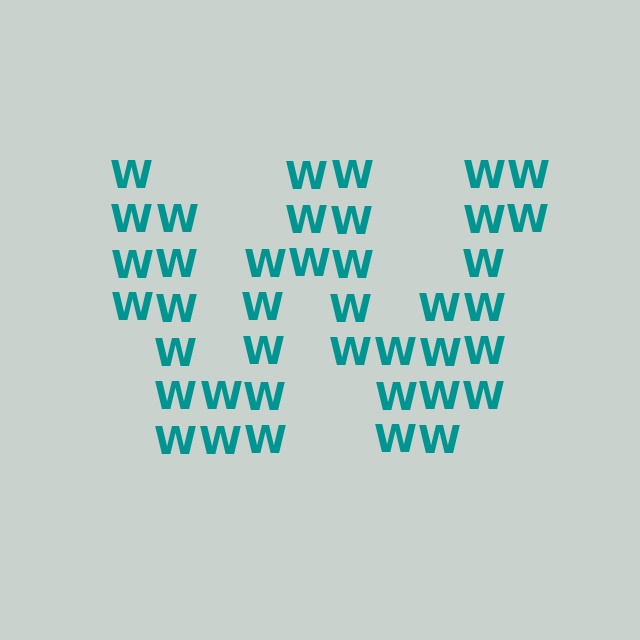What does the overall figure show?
The overall figure shows the letter W.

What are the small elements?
The small elements are letter W's.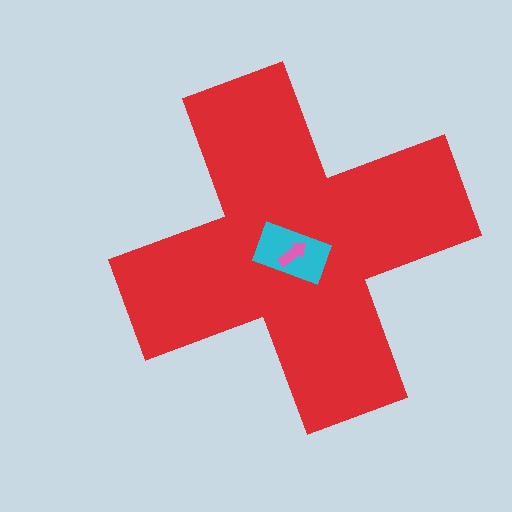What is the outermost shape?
The red cross.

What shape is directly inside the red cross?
The cyan rectangle.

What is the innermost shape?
The pink arrow.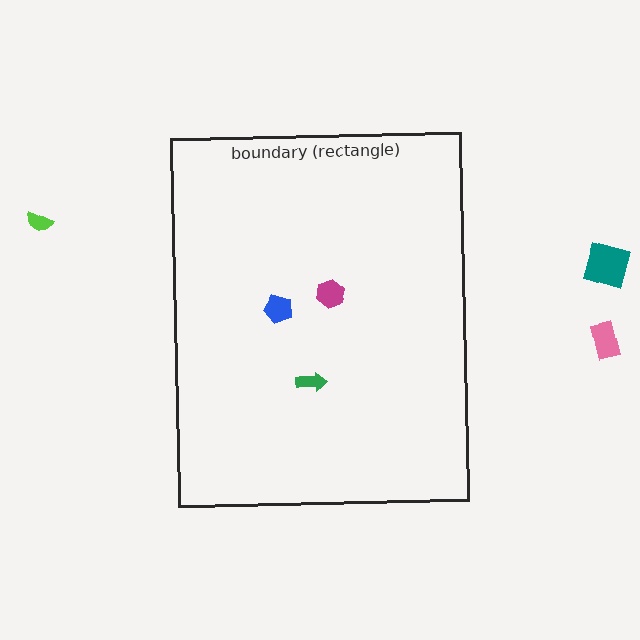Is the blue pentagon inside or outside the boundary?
Inside.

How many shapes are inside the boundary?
3 inside, 3 outside.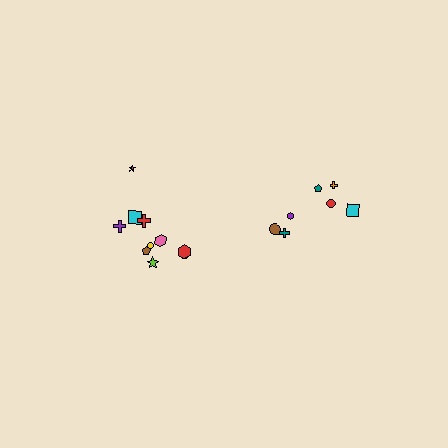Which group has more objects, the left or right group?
The left group.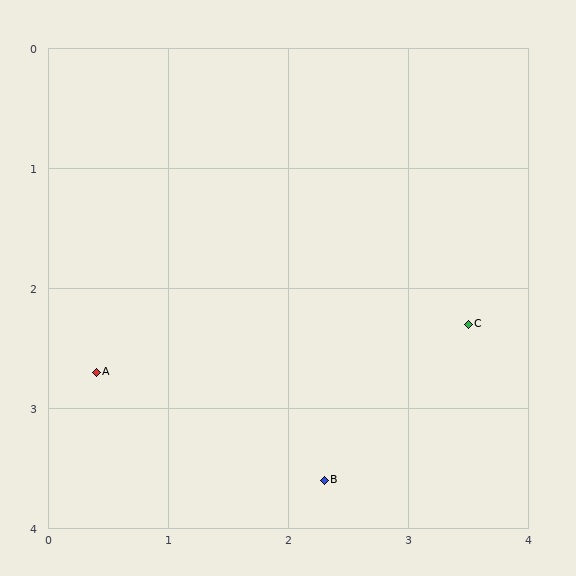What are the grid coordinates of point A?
Point A is at approximately (0.4, 2.7).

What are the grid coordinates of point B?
Point B is at approximately (2.3, 3.6).